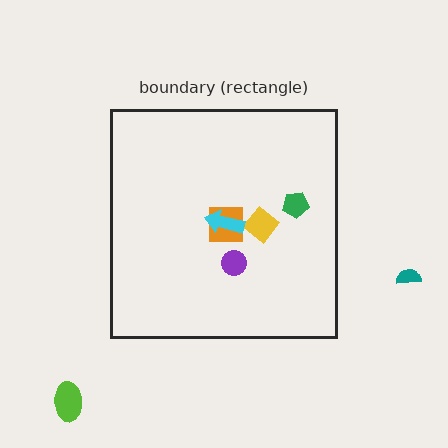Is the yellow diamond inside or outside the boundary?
Inside.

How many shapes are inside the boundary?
5 inside, 2 outside.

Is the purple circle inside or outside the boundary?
Inside.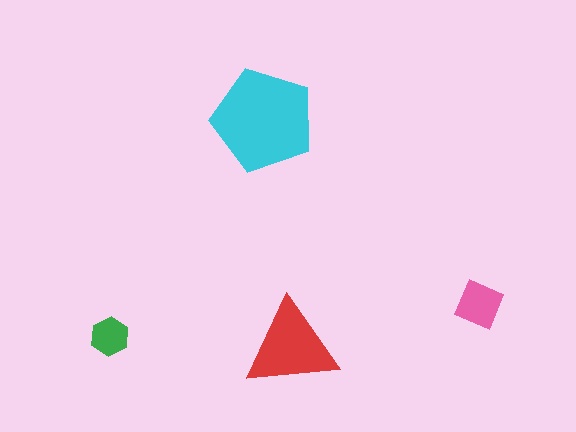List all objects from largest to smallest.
The cyan pentagon, the red triangle, the pink square, the green hexagon.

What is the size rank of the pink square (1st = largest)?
3rd.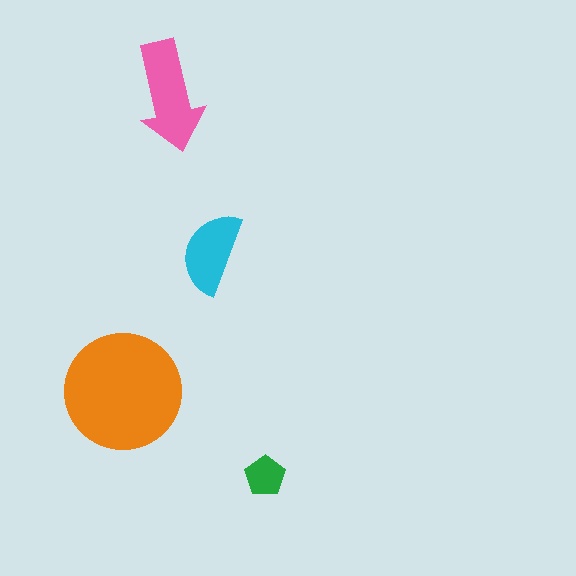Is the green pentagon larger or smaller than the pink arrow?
Smaller.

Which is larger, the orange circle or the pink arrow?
The orange circle.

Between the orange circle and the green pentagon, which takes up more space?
The orange circle.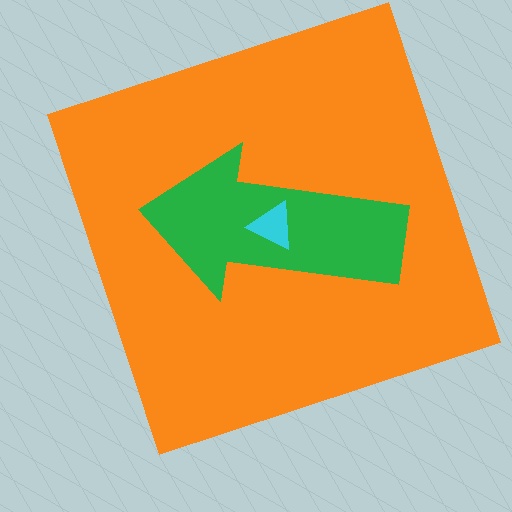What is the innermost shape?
The cyan triangle.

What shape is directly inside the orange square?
The green arrow.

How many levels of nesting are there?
3.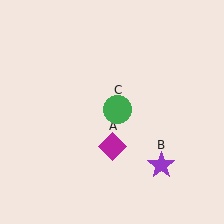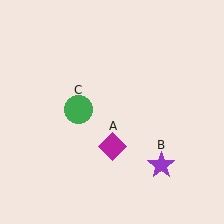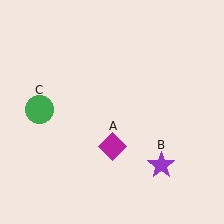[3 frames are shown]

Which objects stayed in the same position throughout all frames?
Magenta diamond (object A) and purple star (object B) remained stationary.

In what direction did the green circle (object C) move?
The green circle (object C) moved left.